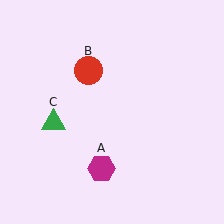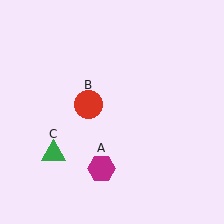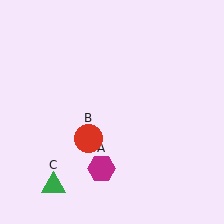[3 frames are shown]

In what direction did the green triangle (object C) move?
The green triangle (object C) moved down.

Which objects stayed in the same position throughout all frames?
Magenta hexagon (object A) remained stationary.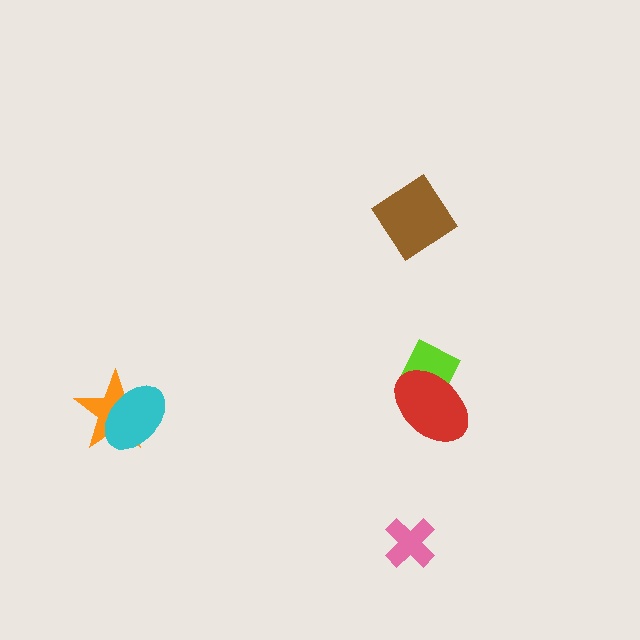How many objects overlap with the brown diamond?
0 objects overlap with the brown diamond.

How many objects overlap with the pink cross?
0 objects overlap with the pink cross.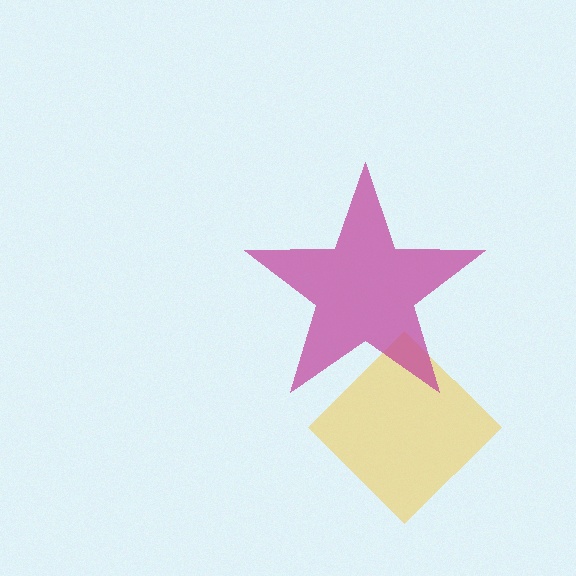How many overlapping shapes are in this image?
There are 2 overlapping shapes in the image.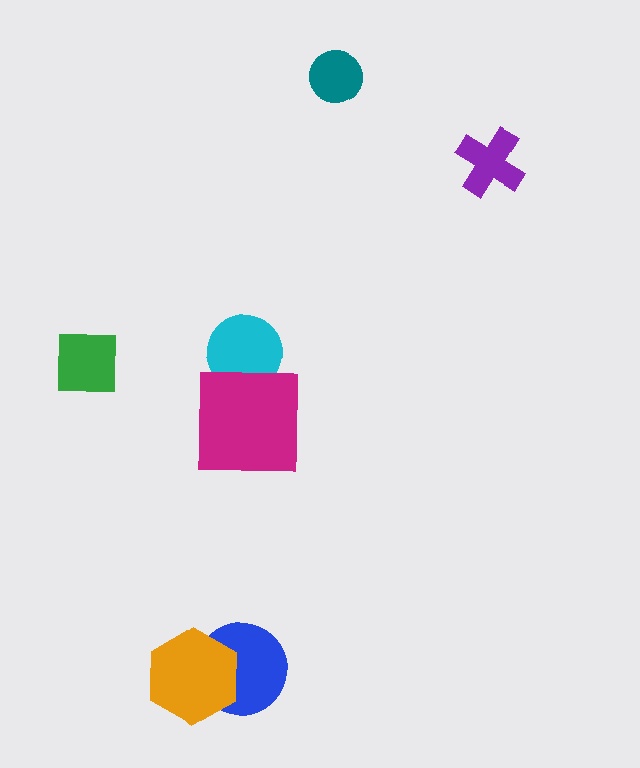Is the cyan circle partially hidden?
Yes, it is partially covered by another shape.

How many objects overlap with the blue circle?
1 object overlaps with the blue circle.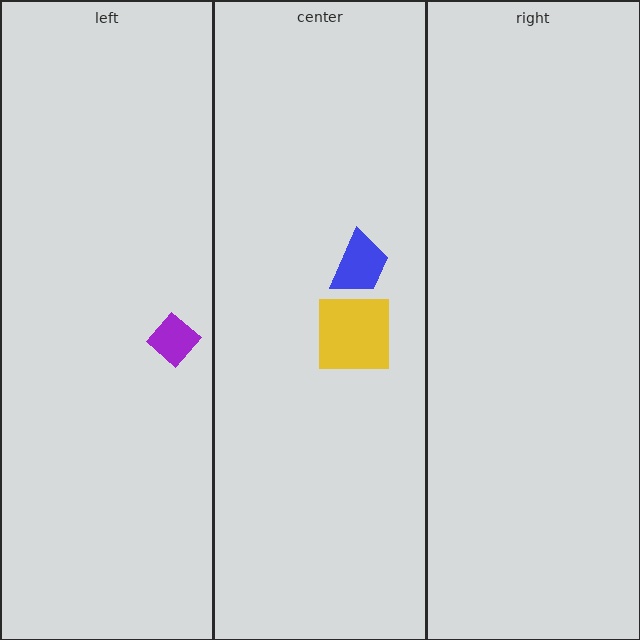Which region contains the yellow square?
The center region.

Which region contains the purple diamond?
The left region.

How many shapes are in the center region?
2.